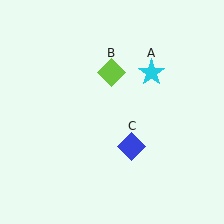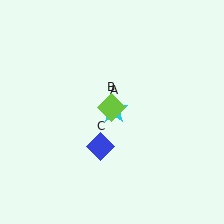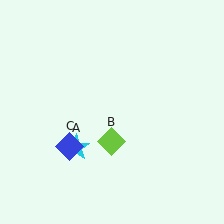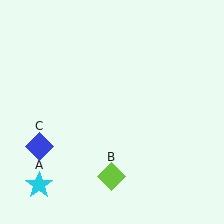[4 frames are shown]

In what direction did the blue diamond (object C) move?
The blue diamond (object C) moved left.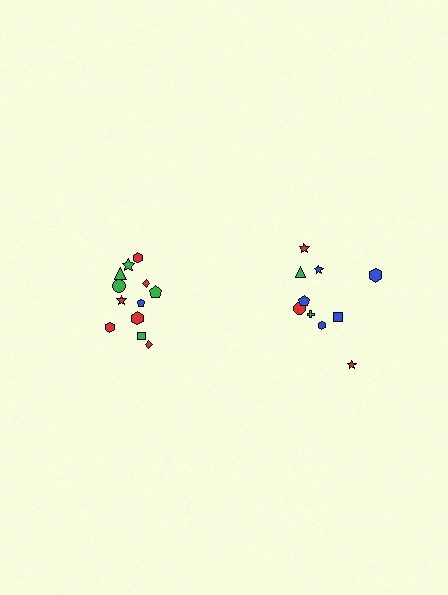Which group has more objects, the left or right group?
The left group.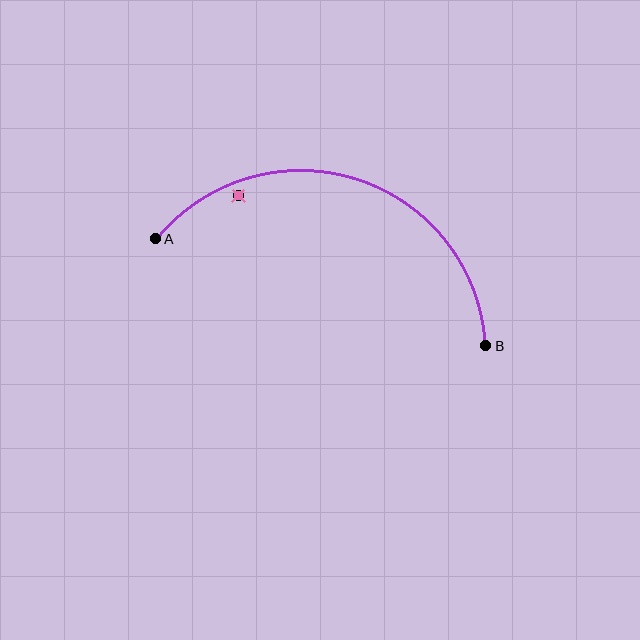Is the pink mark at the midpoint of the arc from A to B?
No — the pink mark does not lie on the arc at all. It sits slightly inside the curve.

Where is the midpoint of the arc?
The arc midpoint is the point on the curve farthest from the straight line joining A and B. It sits above that line.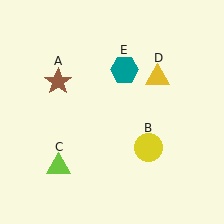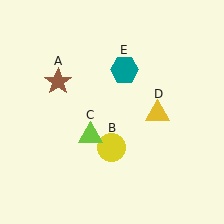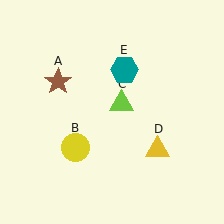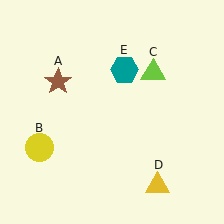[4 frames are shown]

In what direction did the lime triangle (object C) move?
The lime triangle (object C) moved up and to the right.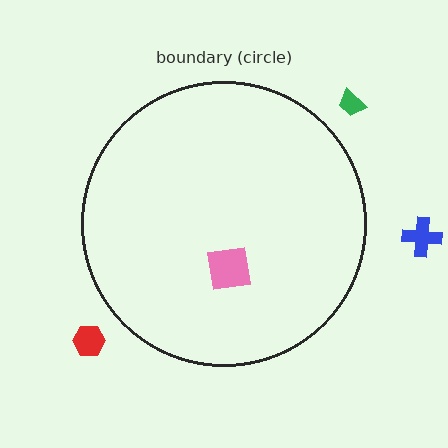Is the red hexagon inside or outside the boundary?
Outside.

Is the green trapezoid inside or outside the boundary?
Outside.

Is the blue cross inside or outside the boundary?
Outside.